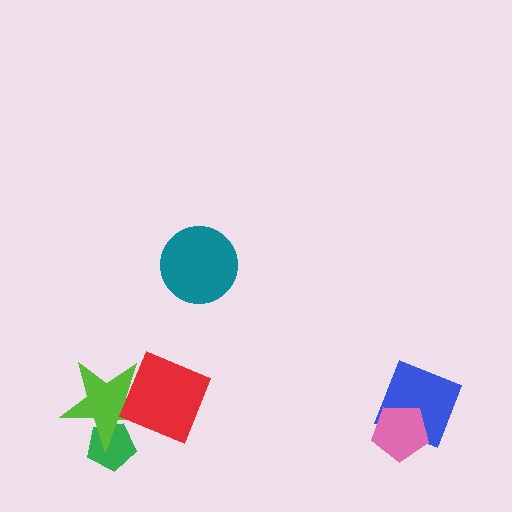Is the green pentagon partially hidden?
Yes, it is partially covered by another shape.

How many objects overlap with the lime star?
2 objects overlap with the lime star.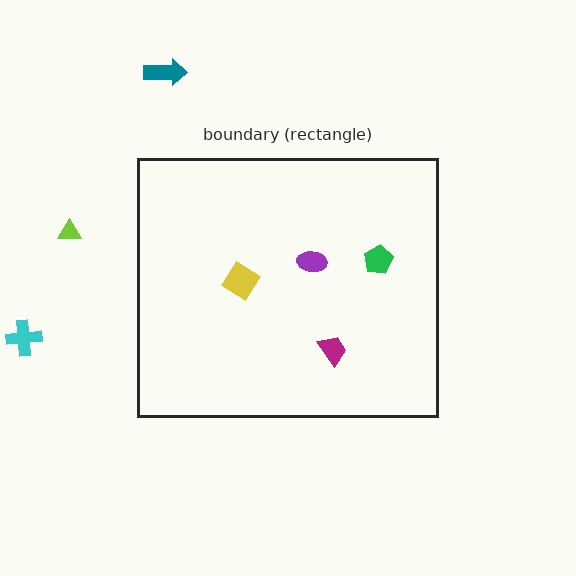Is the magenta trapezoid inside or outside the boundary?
Inside.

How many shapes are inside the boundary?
4 inside, 3 outside.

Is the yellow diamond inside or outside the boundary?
Inside.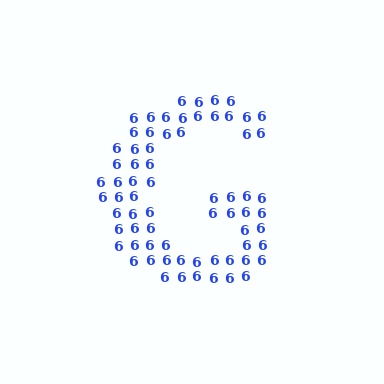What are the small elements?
The small elements are digit 6's.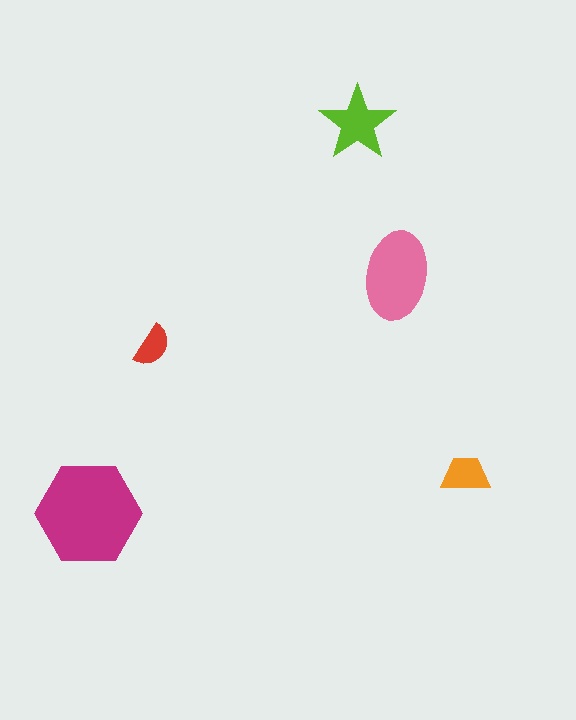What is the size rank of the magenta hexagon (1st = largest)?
1st.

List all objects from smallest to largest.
The red semicircle, the orange trapezoid, the lime star, the pink ellipse, the magenta hexagon.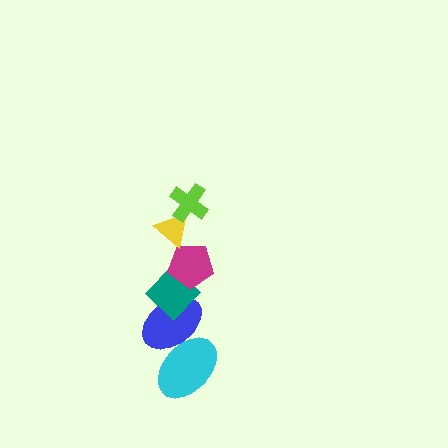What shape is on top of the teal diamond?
The magenta pentagon is on top of the teal diamond.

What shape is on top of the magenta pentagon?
The yellow triangle is on top of the magenta pentagon.